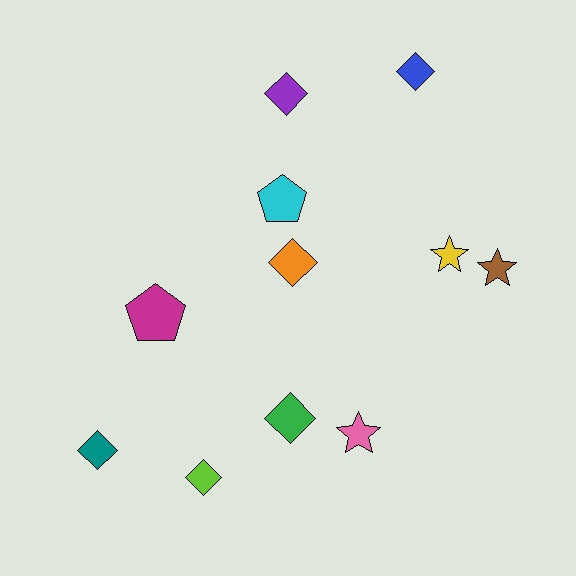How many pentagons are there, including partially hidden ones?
There are 2 pentagons.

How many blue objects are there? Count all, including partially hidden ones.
There is 1 blue object.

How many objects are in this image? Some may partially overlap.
There are 11 objects.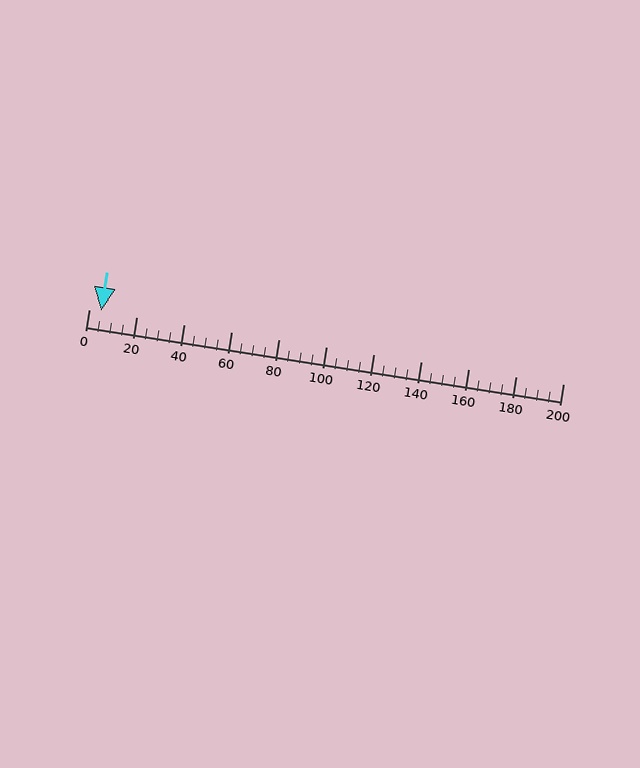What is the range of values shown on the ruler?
The ruler shows values from 0 to 200.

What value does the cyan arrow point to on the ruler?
The cyan arrow points to approximately 5.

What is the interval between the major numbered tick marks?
The major tick marks are spaced 20 units apart.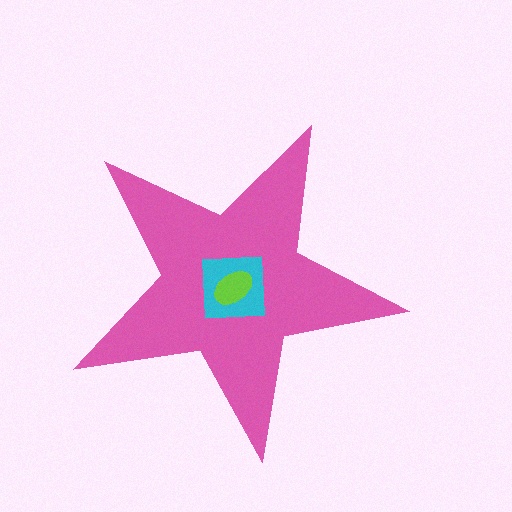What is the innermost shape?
The lime ellipse.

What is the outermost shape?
The pink star.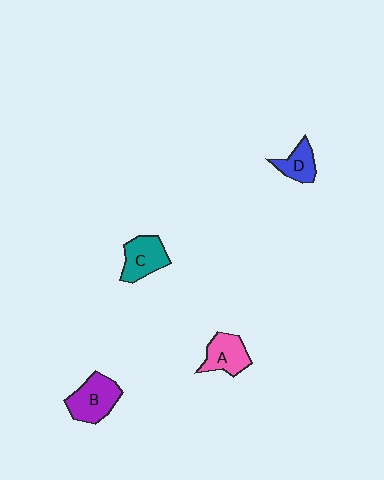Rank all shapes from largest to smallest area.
From largest to smallest: B (purple), C (teal), A (pink), D (blue).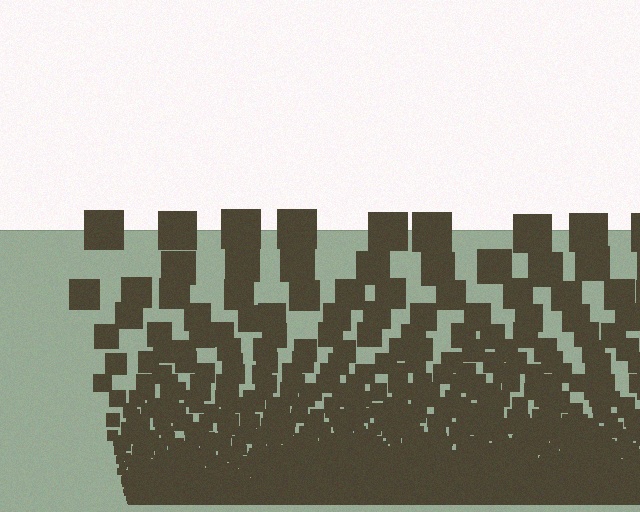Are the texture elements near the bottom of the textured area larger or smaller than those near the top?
Smaller. The gradient is inverted — elements near the bottom are smaller and denser.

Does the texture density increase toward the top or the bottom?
Density increases toward the bottom.